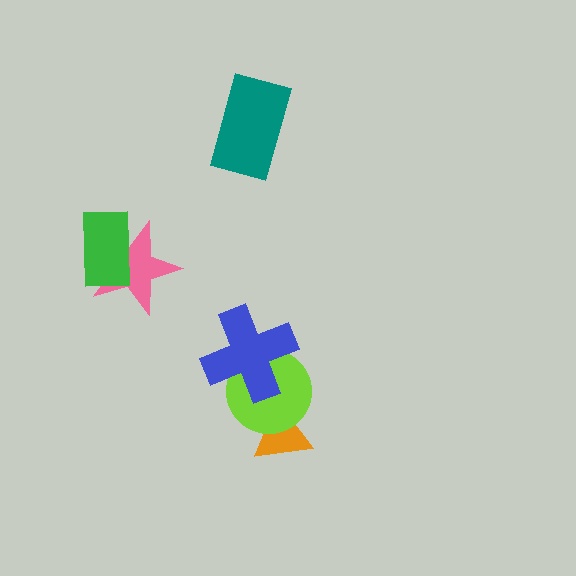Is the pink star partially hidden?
Yes, it is partially covered by another shape.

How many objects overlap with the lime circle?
2 objects overlap with the lime circle.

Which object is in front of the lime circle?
The blue cross is in front of the lime circle.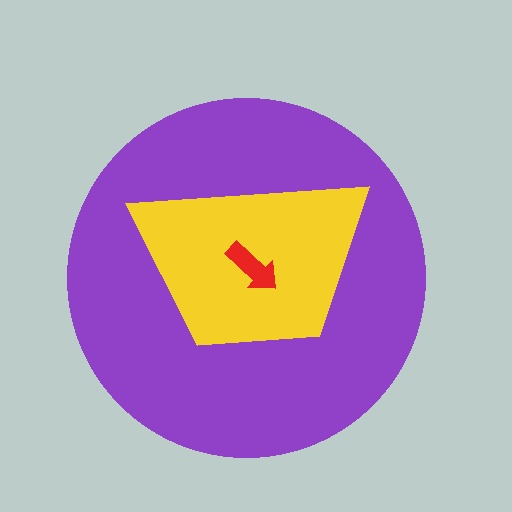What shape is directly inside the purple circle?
The yellow trapezoid.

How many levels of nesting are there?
3.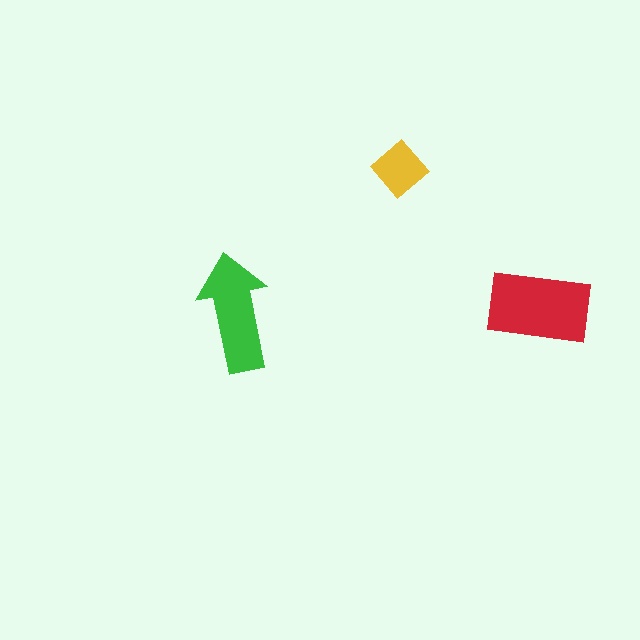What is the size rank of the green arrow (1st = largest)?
2nd.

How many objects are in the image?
There are 3 objects in the image.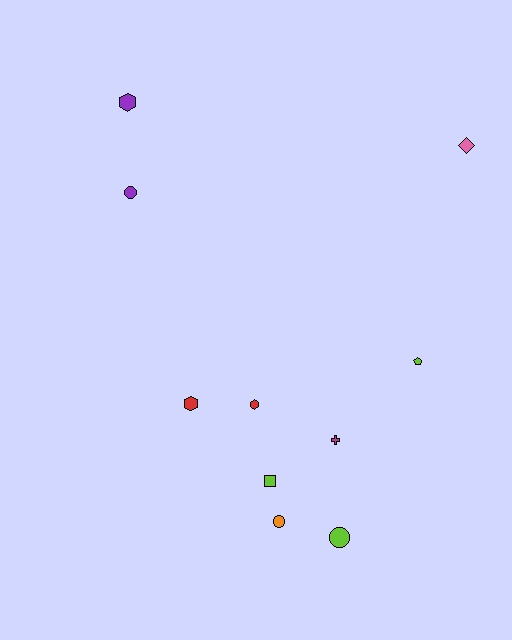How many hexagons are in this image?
There are 3 hexagons.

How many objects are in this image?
There are 10 objects.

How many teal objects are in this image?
There are no teal objects.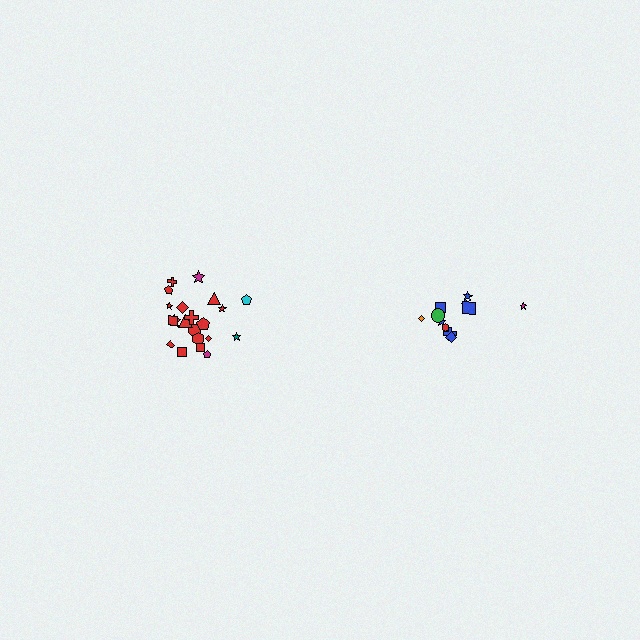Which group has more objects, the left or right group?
The left group.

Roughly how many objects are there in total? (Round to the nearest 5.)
Roughly 35 objects in total.